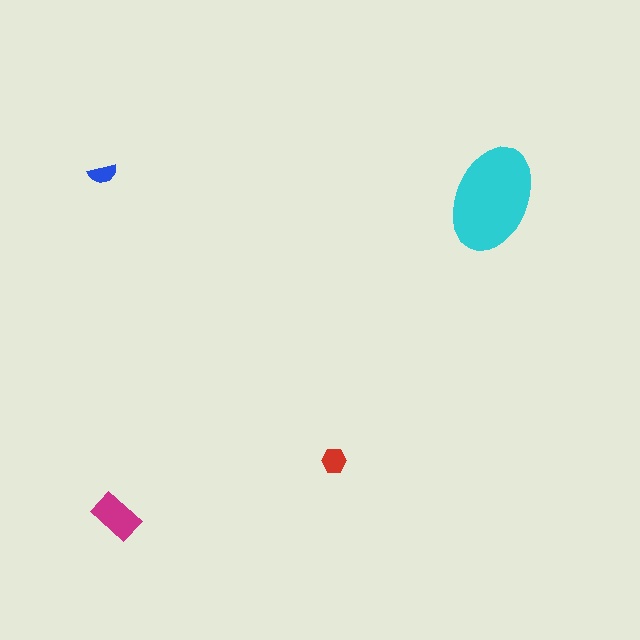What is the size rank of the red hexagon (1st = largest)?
3rd.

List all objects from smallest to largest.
The blue semicircle, the red hexagon, the magenta rectangle, the cyan ellipse.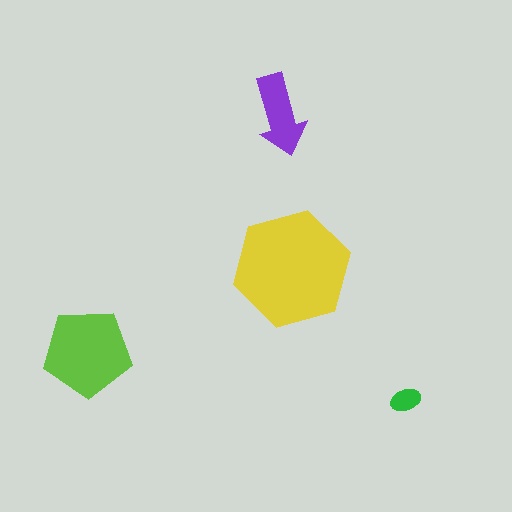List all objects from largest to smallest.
The yellow hexagon, the lime pentagon, the purple arrow, the green ellipse.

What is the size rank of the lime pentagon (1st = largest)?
2nd.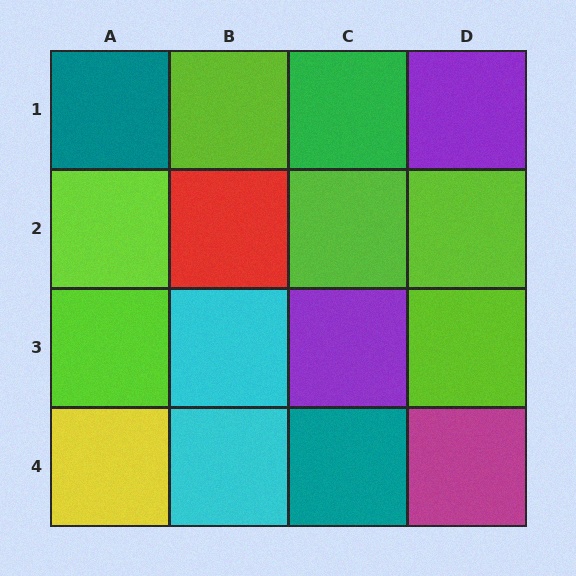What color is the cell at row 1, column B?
Lime.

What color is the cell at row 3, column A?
Lime.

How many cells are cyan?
2 cells are cyan.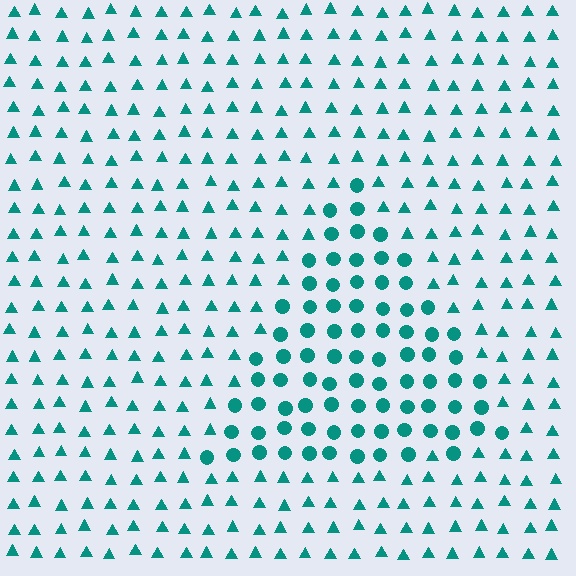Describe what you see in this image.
The image is filled with small teal elements arranged in a uniform grid. A triangle-shaped region contains circles, while the surrounding area contains triangles. The boundary is defined purely by the change in element shape.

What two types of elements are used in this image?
The image uses circles inside the triangle region and triangles outside it.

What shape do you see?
I see a triangle.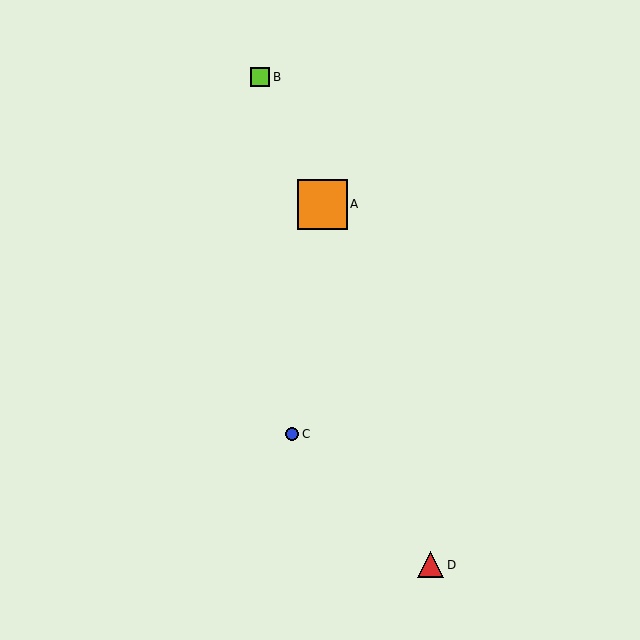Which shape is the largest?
The orange square (labeled A) is the largest.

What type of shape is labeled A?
Shape A is an orange square.